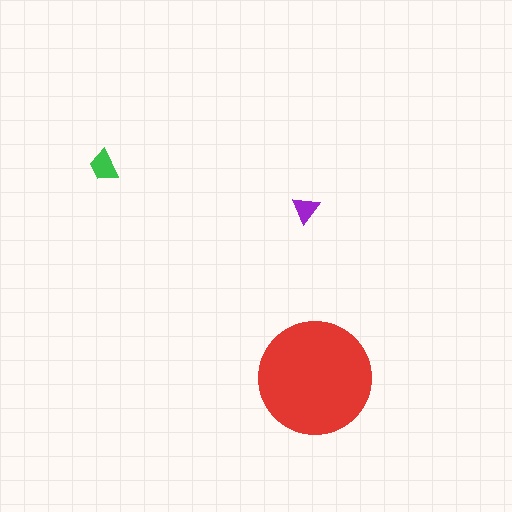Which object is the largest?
The red circle.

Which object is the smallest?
The purple triangle.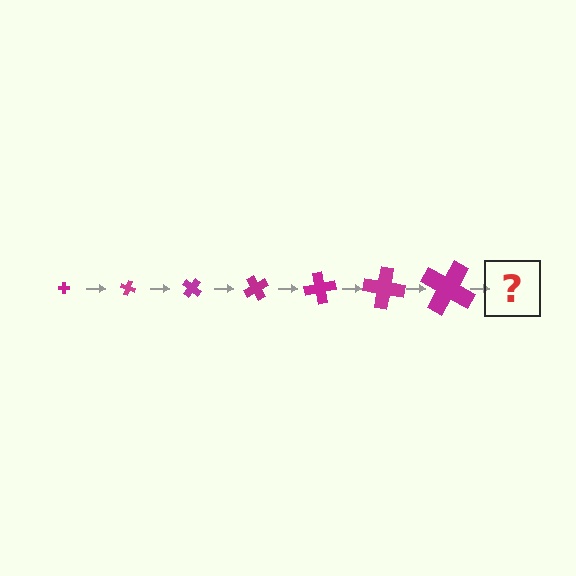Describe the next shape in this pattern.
It should be a cross, larger than the previous one and rotated 140 degrees from the start.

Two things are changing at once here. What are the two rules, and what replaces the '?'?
The two rules are that the cross grows larger each step and it rotates 20 degrees each step. The '?' should be a cross, larger than the previous one and rotated 140 degrees from the start.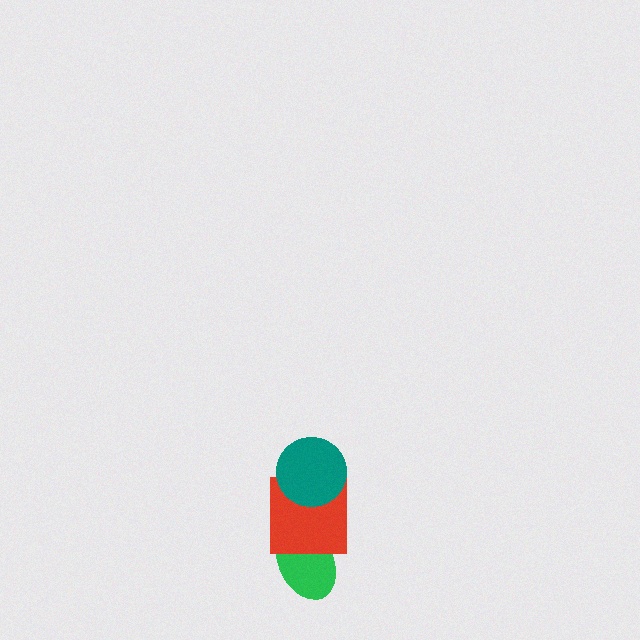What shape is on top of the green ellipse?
The red square is on top of the green ellipse.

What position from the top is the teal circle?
The teal circle is 1st from the top.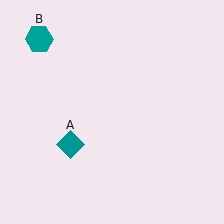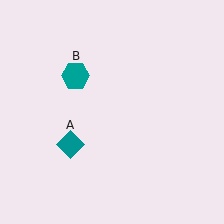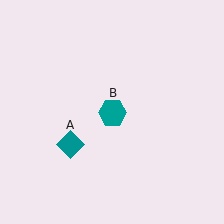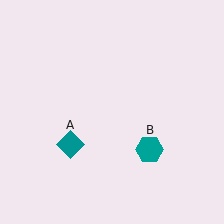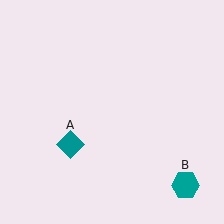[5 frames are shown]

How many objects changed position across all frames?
1 object changed position: teal hexagon (object B).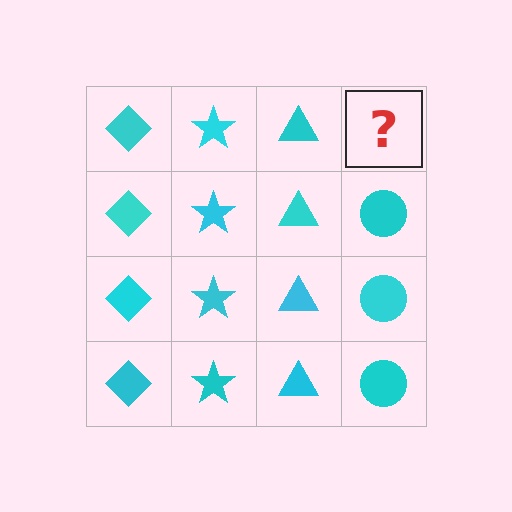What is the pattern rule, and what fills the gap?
The rule is that each column has a consistent shape. The gap should be filled with a cyan circle.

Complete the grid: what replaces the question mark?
The question mark should be replaced with a cyan circle.